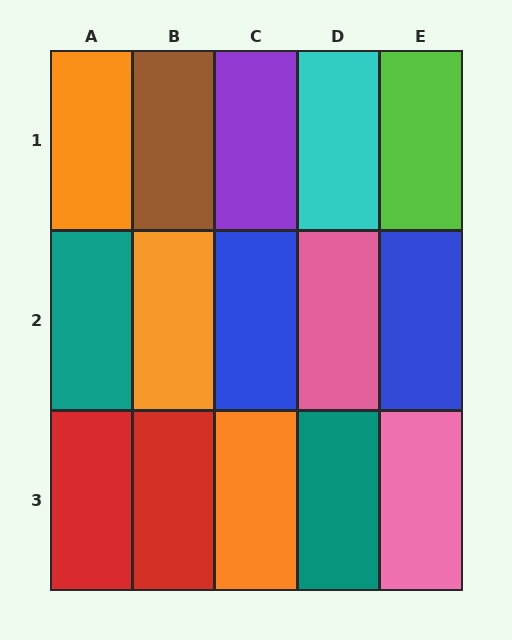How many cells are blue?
2 cells are blue.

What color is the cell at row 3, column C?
Orange.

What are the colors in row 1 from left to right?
Orange, brown, purple, cyan, lime.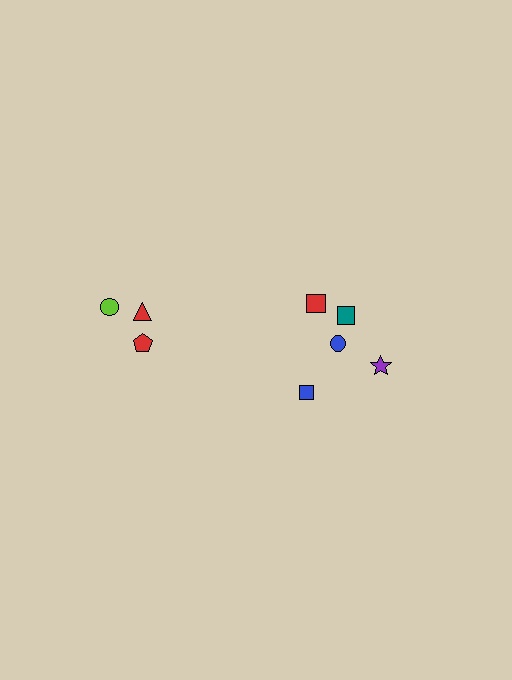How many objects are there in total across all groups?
There are 8 objects.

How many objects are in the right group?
There are 5 objects.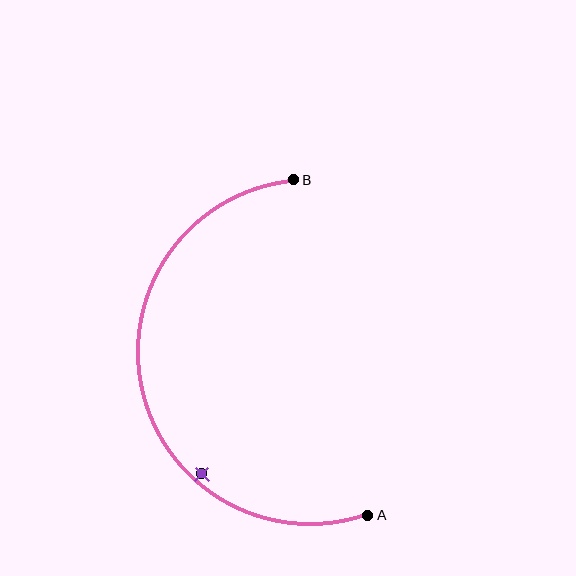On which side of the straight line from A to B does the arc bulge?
The arc bulges to the left of the straight line connecting A and B.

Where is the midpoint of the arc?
The arc midpoint is the point on the curve farthest from the straight line joining A and B. It sits to the left of that line.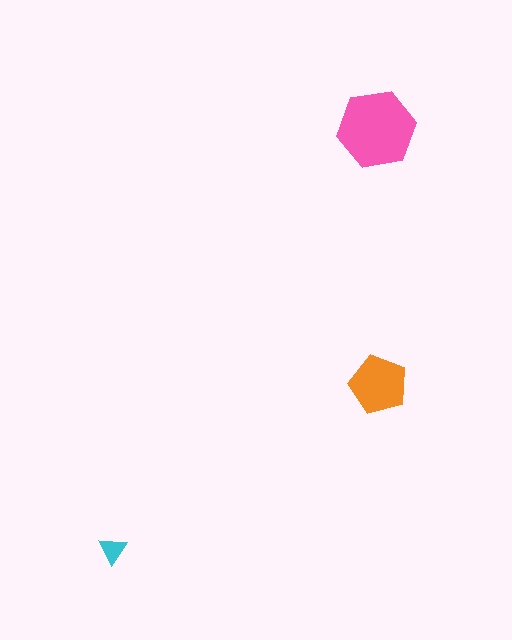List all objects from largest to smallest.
The pink hexagon, the orange pentagon, the cyan triangle.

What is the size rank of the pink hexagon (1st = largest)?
1st.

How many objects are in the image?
There are 3 objects in the image.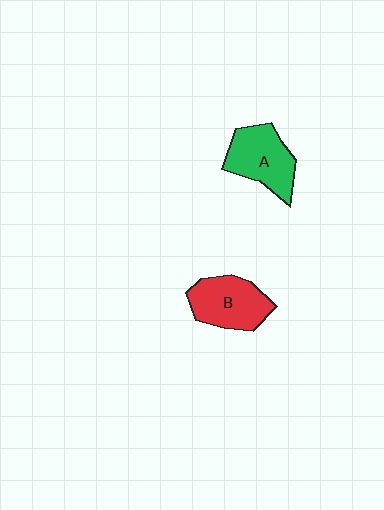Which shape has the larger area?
Shape B (red).